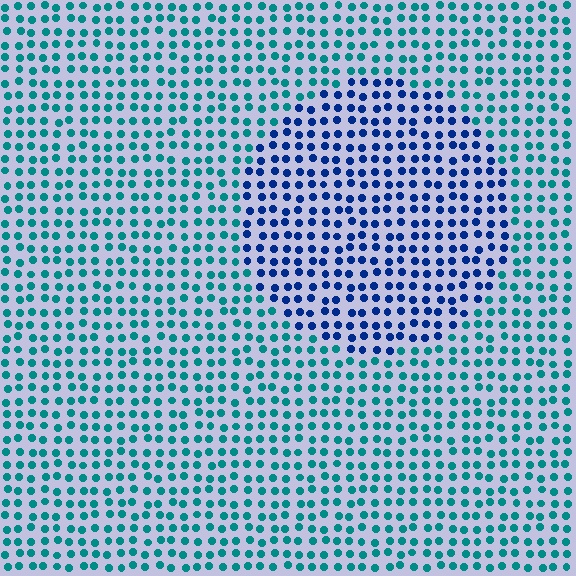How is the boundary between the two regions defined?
The boundary is defined purely by a slight shift in hue (about 44 degrees). Spacing, size, and orientation are identical on both sides.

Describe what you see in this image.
The image is filled with small teal elements in a uniform arrangement. A circle-shaped region is visible where the elements are tinted to a slightly different hue, forming a subtle color boundary.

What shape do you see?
I see a circle.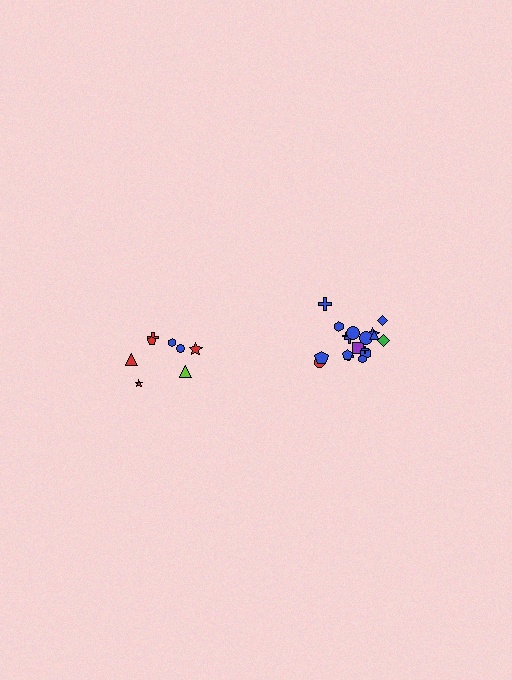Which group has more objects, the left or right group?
The right group.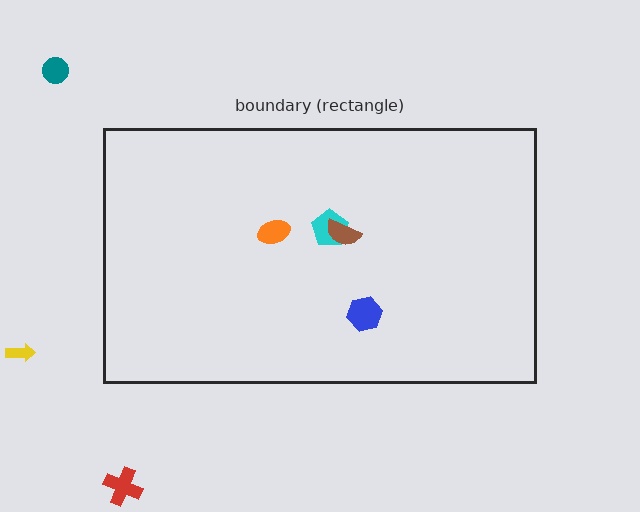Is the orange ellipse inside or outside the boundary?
Inside.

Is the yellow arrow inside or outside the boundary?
Outside.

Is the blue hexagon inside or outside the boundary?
Inside.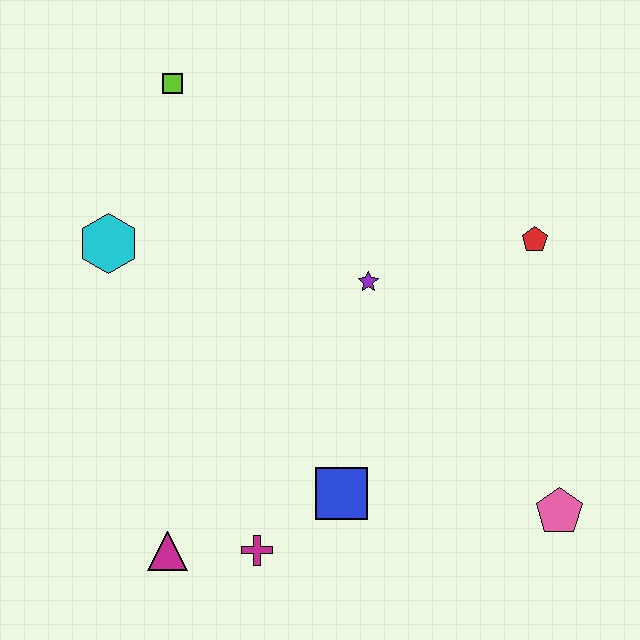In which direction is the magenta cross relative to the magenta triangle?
The magenta cross is to the right of the magenta triangle.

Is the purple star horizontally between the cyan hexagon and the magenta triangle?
No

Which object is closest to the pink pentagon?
The blue square is closest to the pink pentagon.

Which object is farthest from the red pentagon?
The magenta triangle is farthest from the red pentagon.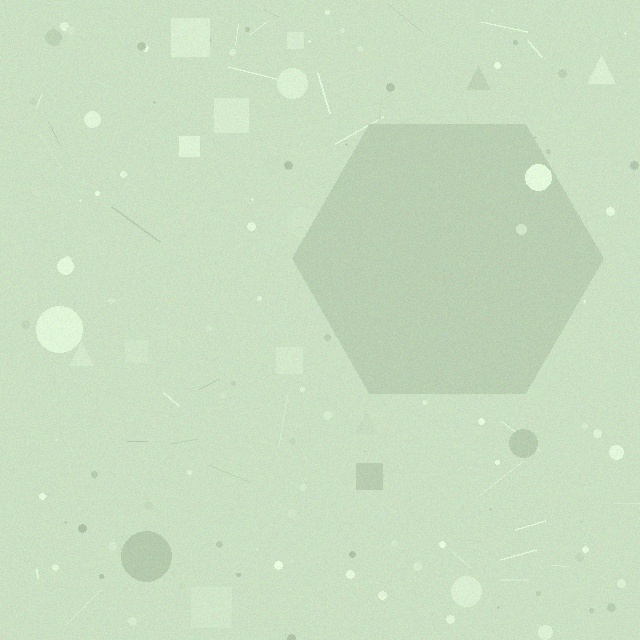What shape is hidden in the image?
A hexagon is hidden in the image.